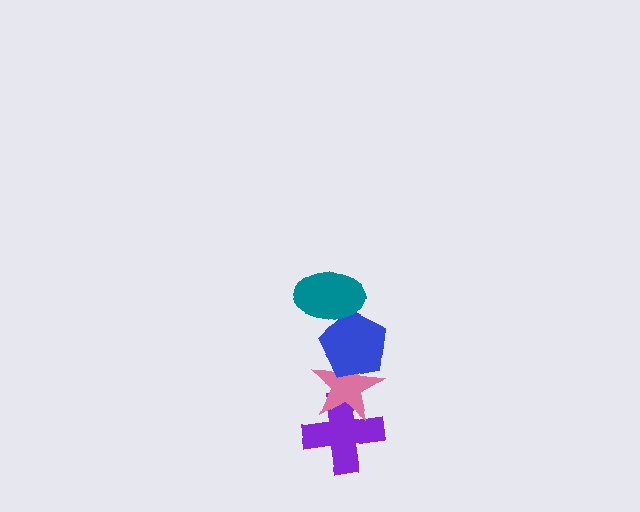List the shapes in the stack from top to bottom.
From top to bottom: the teal ellipse, the blue pentagon, the pink star, the purple cross.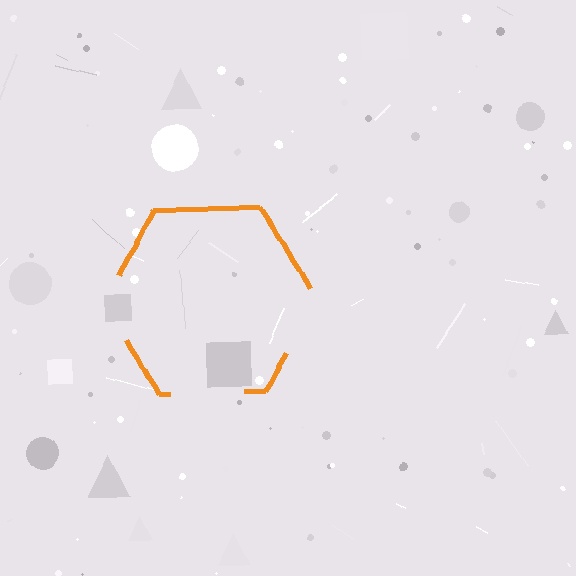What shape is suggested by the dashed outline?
The dashed outline suggests a hexagon.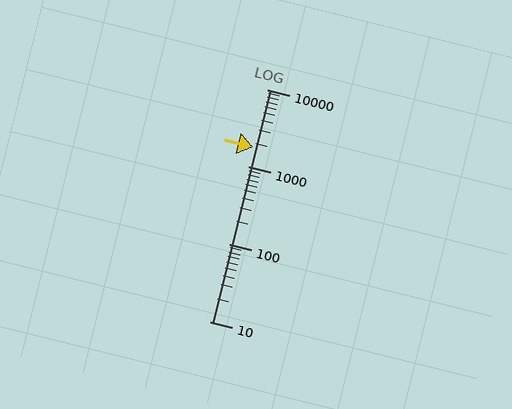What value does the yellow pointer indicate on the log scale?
The pointer indicates approximately 1800.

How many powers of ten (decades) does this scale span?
The scale spans 3 decades, from 10 to 10000.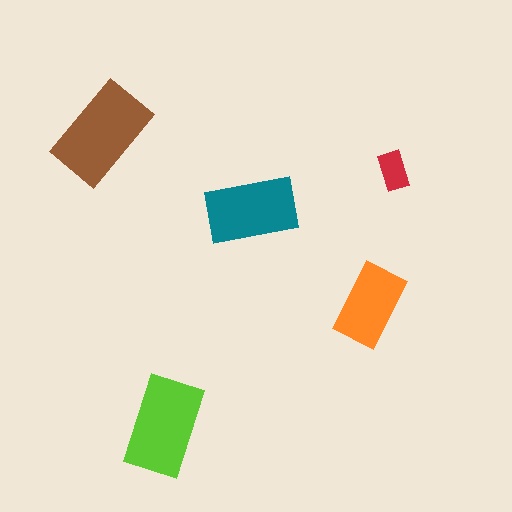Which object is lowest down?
The lime rectangle is bottommost.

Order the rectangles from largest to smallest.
the brown one, the lime one, the teal one, the orange one, the red one.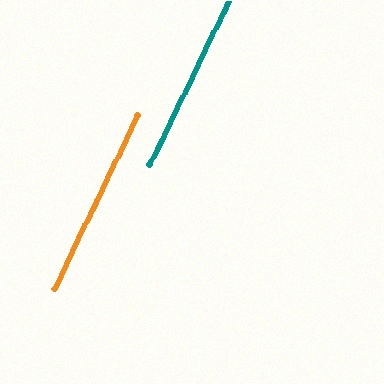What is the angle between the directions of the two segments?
Approximately 0 degrees.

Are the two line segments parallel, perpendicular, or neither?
Parallel — their directions differ by only 0.1°.